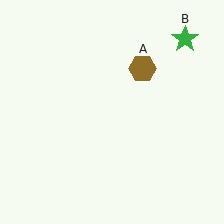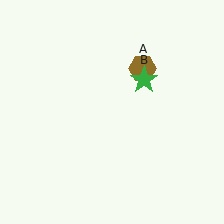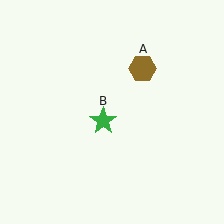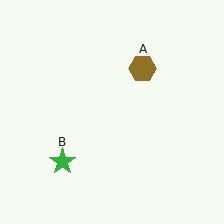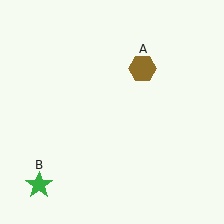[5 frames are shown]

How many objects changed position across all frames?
1 object changed position: green star (object B).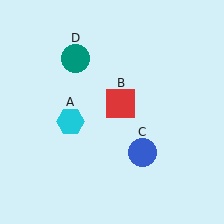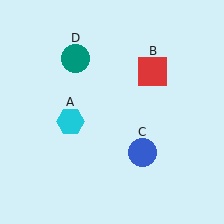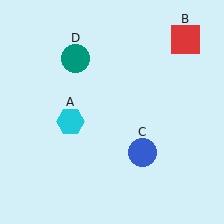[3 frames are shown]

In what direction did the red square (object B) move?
The red square (object B) moved up and to the right.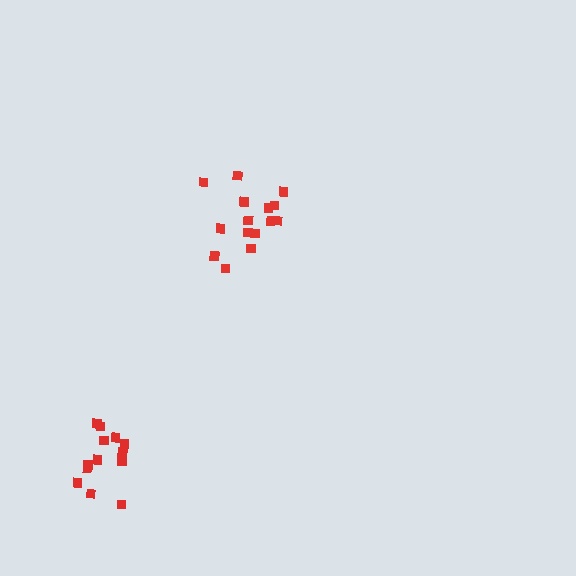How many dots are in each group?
Group 1: 15 dots, Group 2: 13 dots (28 total).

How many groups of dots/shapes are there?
There are 2 groups.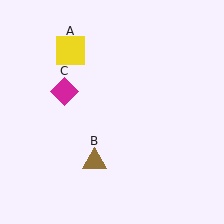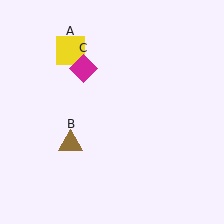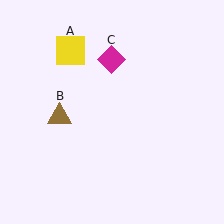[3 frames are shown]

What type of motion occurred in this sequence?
The brown triangle (object B), magenta diamond (object C) rotated clockwise around the center of the scene.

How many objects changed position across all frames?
2 objects changed position: brown triangle (object B), magenta diamond (object C).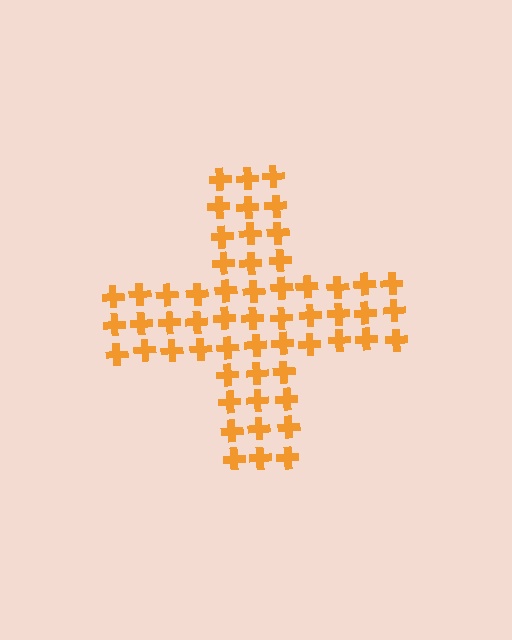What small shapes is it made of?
It is made of small crosses.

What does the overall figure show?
The overall figure shows a cross.